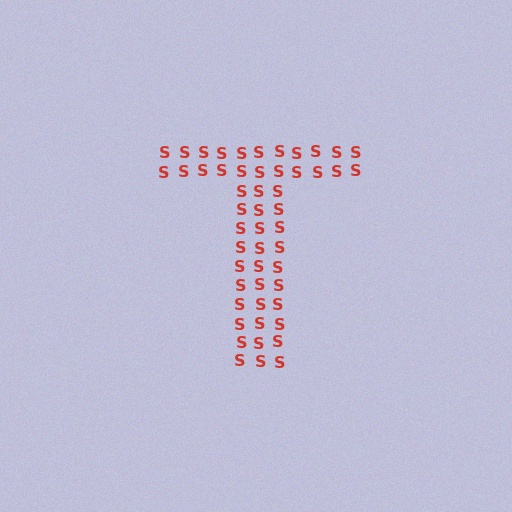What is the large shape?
The large shape is the letter T.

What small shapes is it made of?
It is made of small letter S's.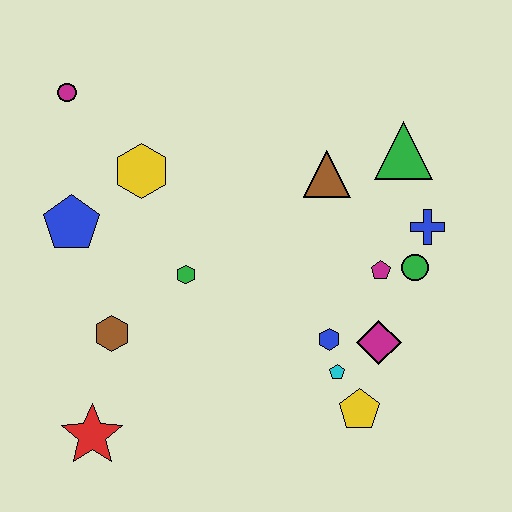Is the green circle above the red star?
Yes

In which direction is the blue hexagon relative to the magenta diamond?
The blue hexagon is to the left of the magenta diamond.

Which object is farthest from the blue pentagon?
The blue cross is farthest from the blue pentagon.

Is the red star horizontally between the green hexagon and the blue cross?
No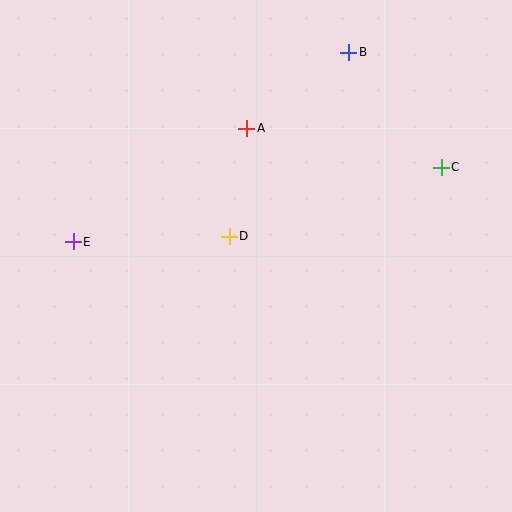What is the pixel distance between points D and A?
The distance between D and A is 110 pixels.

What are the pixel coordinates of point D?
Point D is at (229, 236).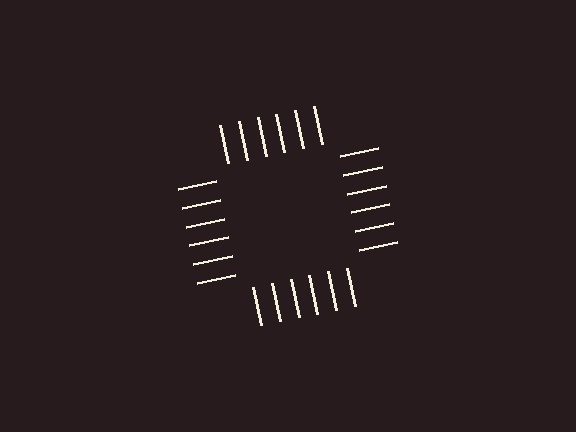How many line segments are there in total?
24 — 6 along each of the 4 edges.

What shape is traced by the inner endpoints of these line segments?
An illusory square — the line segments terminate on its edges but no continuous stroke is drawn.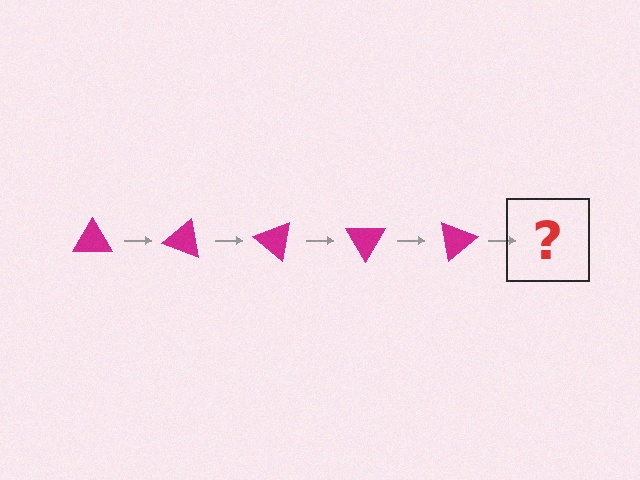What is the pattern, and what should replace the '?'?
The pattern is that the triangle rotates 20 degrees each step. The '?' should be a magenta triangle rotated 100 degrees.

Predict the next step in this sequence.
The next step is a magenta triangle rotated 100 degrees.